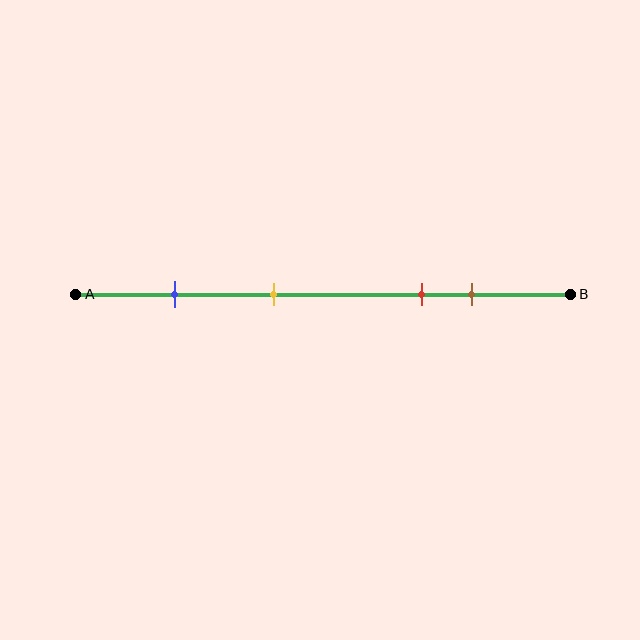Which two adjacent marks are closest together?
The red and brown marks are the closest adjacent pair.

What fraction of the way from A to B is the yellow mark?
The yellow mark is approximately 40% (0.4) of the way from A to B.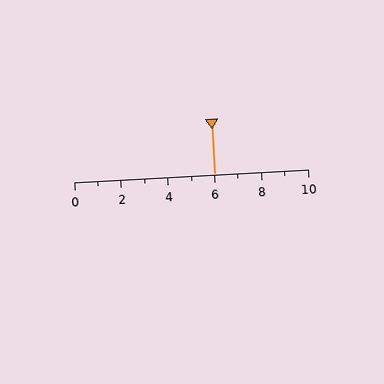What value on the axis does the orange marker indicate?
The marker indicates approximately 6.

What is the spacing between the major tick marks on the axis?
The major ticks are spaced 2 apart.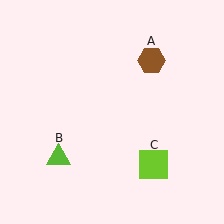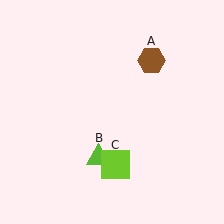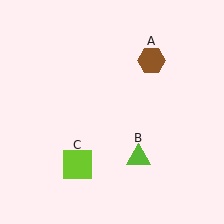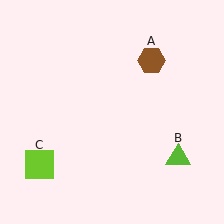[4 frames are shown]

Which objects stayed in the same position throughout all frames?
Brown hexagon (object A) remained stationary.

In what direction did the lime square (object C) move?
The lime square (object C) moved left.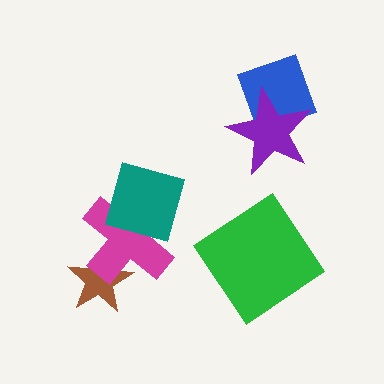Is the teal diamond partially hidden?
No, no other shape covers it.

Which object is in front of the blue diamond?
The purple star is in front of the blue diamond.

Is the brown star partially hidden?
Yes, it is partially covered by another shape.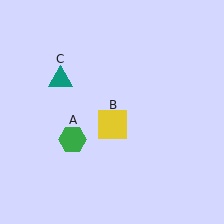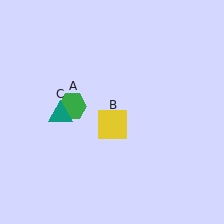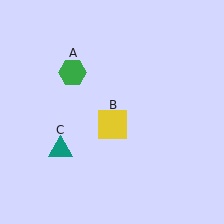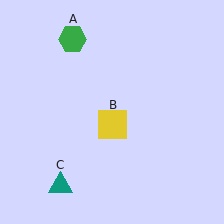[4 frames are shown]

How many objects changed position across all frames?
2 objects changed position: green hexagon (object A), teal triangle (object C).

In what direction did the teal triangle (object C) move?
The teal triangle (object C) moved down.